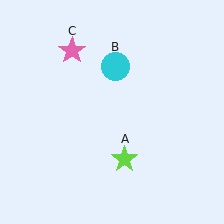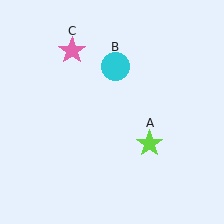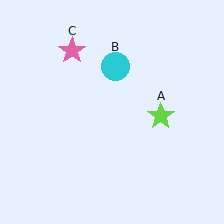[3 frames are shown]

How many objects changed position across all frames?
1 object changed position: lime star (object A).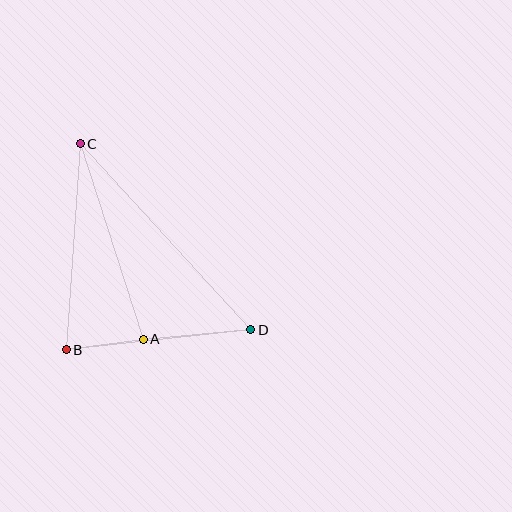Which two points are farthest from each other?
Points C and D are farthest from each other.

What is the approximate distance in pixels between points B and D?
The distance between B and D is approximately 186 pixels.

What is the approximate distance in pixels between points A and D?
The distance between A and D is approximately 108 pixels.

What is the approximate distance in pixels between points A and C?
The distance between A and C is approximately 205 pixels.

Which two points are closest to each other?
Points A and B are closest to each other.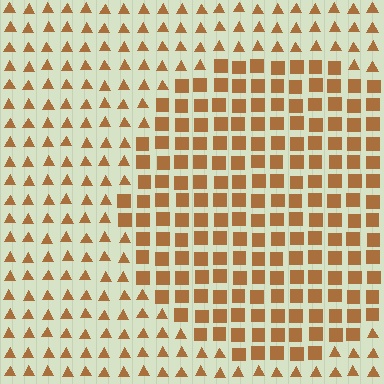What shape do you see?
I see a circle.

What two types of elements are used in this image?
The image uses squares inside the circle region and triangles outside it.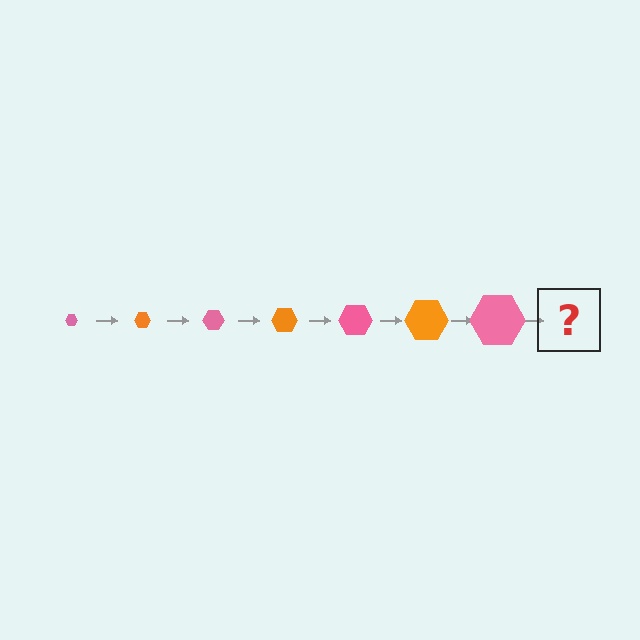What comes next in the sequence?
The next element should be an orange hexagon, larger than the previous one.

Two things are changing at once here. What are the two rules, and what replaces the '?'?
The two rules are that the hexagon grows larger each step and the color cycles through pink and orange. The '?' should be an orange hexagon, larger than the previous one.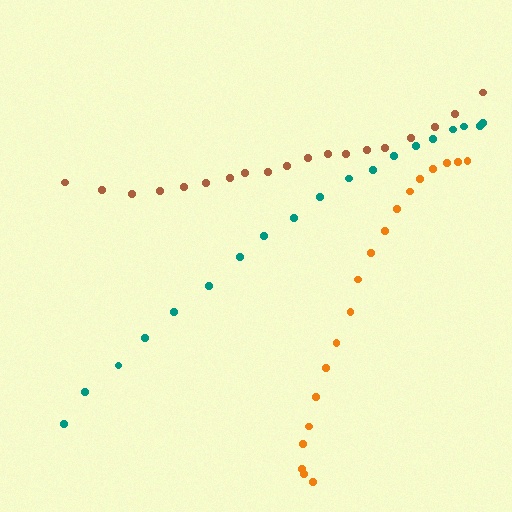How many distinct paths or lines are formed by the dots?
There are 3 distinct paths.